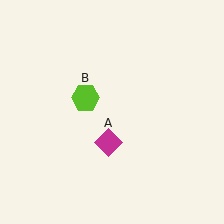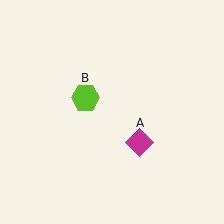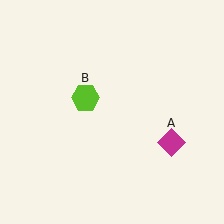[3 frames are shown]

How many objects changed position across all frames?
1 object changed position: magenta diamond (object A).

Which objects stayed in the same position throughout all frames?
Lime hexagon (object B) remained stationary.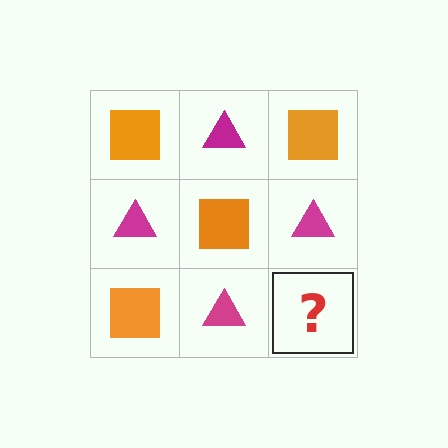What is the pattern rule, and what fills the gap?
The rule is that it alternates orange square and magenta triangle in a checkerboard pattern. The gap should be filled with an orange square.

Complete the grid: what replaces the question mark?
The question mark should be replaced with an orange square.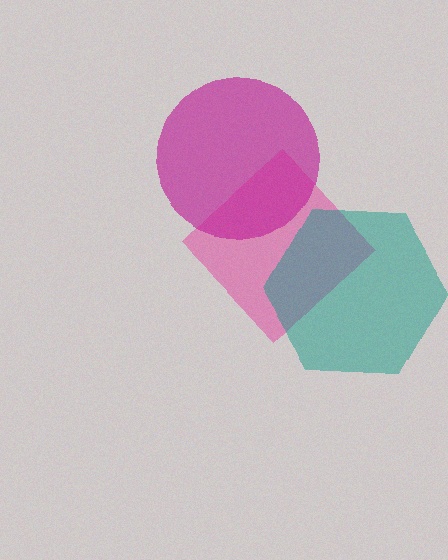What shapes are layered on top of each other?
The layered shapes are: a pink diamond, a teal hexagon, a magenta circle.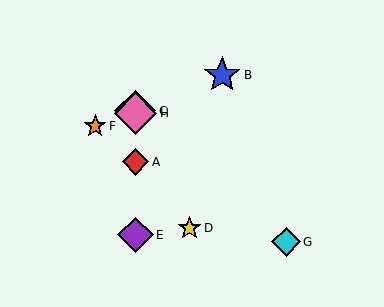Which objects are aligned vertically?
Objects A, C, E, H are aligned vertically.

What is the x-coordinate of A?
Object A is at x≈135.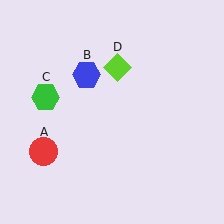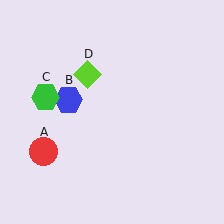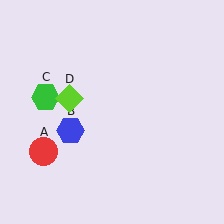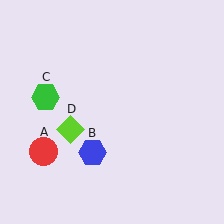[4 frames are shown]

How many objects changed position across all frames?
2 objects changed position: blue hexagon (object B), lime diamond (object D).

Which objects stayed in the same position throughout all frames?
Red circle (object A) and green hexagon (object C) remained stationary.